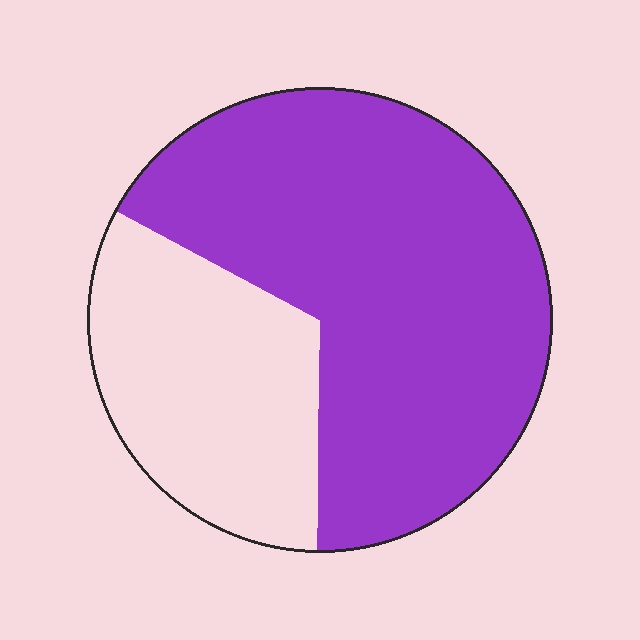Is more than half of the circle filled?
Yes.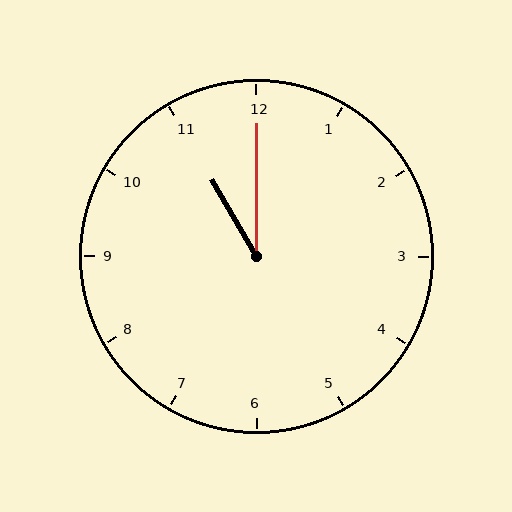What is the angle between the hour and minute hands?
Approximately 30 degrees.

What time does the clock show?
11:00.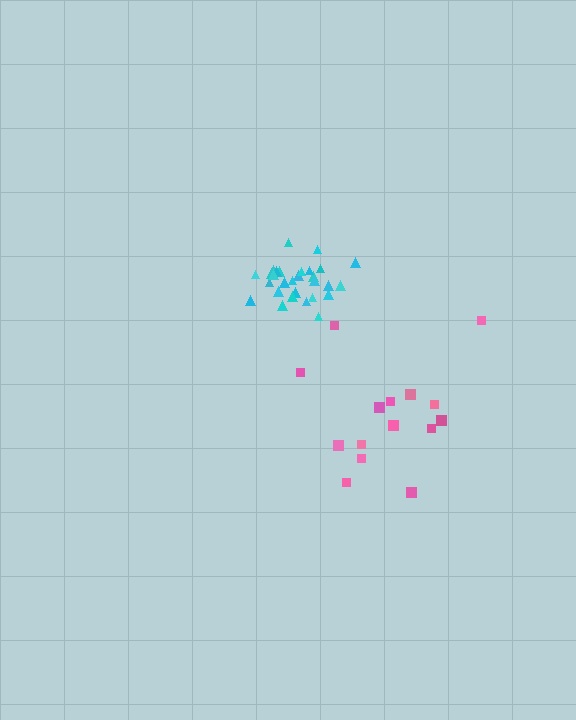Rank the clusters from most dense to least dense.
cyan, pink.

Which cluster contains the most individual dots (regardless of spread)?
Cyan (29).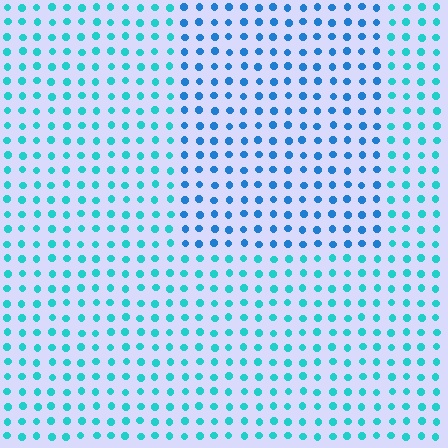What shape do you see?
I see a rectangle.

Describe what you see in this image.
The image is filled with small cyan elements in a uniform arrangement. A rectangle-shaped region is visible where the elements are tinted to a slightly different hue, forming a subtle color boundary.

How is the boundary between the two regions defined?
The boundary is defined purely by a slight shift in hue (about 31 degrees). Spacing, size, and orientation are identical on both sides.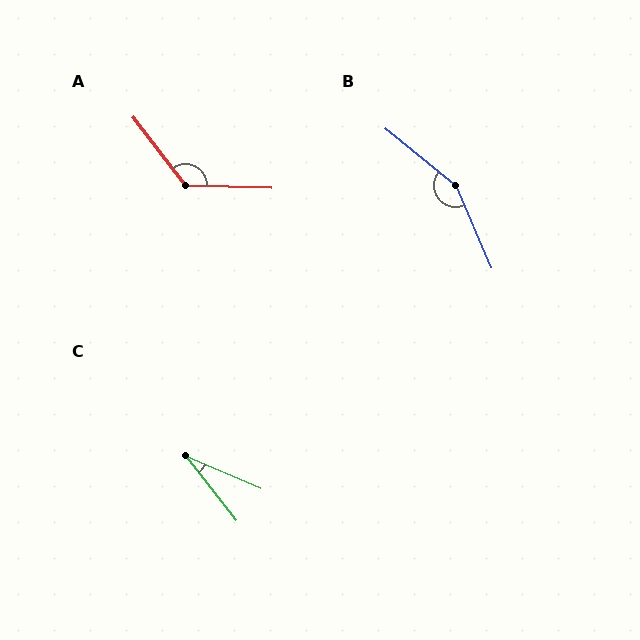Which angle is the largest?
B, at approximately 152 degrees.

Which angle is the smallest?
C, at approximately 28 degrees.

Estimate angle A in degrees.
Approximately 129 degrees.